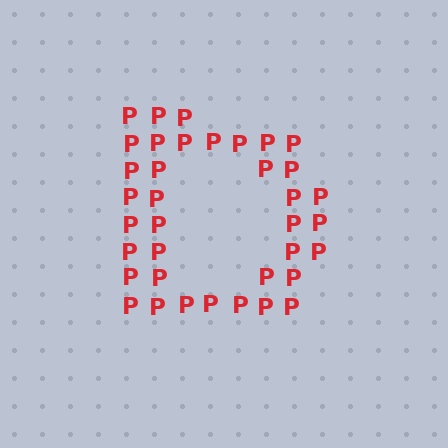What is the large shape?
The large shape is the letter D.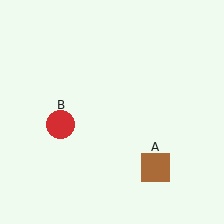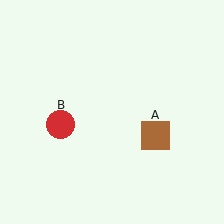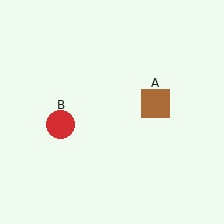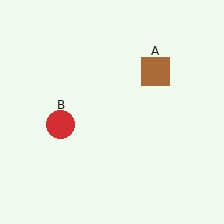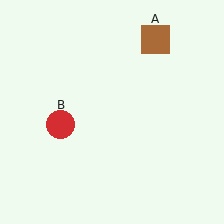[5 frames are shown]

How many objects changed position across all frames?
1 object changed position: brown square (object A).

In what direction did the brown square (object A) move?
The brown square (object A) moved up.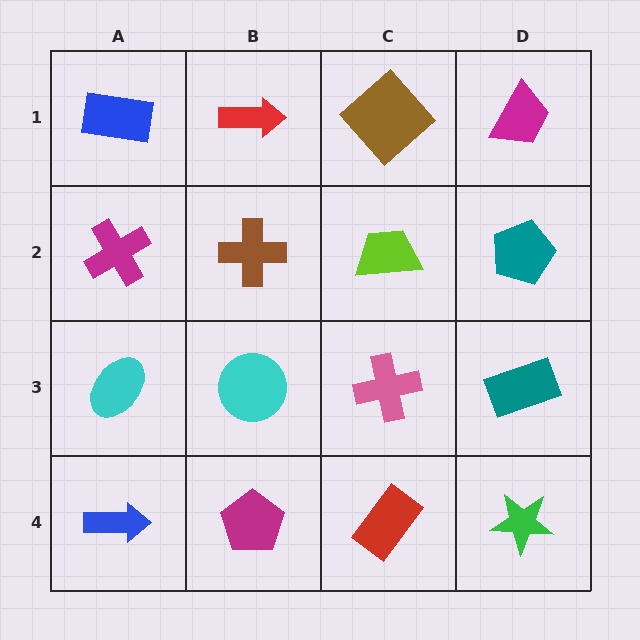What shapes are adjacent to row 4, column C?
A pink cross (row 3, column C), a magenta pentagon (row 4, column B), a green star (row 4, column D).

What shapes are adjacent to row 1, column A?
A magenta cross (row 2, column A), a red arrow (row 1, column B).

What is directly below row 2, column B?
A cyan circle.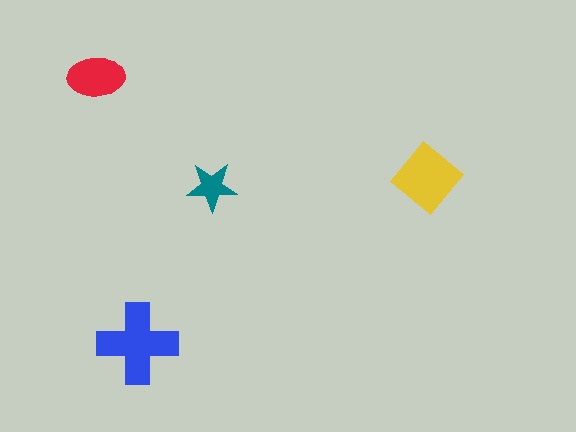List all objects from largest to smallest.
The blue cross, the yellow diamond, the red ellipse, the teal star.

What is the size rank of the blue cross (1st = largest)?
1st.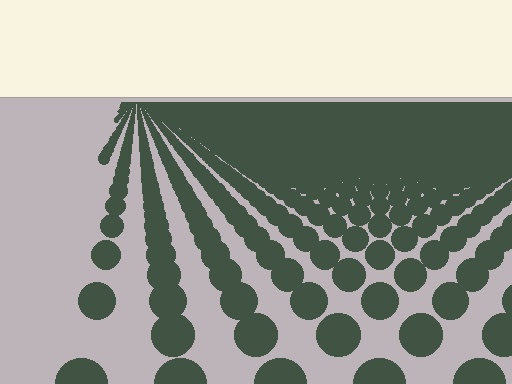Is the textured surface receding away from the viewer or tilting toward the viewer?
The surface is receding away from the viewer. Texture elements get smaller and denser toward the top.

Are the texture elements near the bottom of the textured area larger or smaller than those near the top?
Larger. Near the bottom, elements are closer to the viewer and appear at a bigger on-screen size.